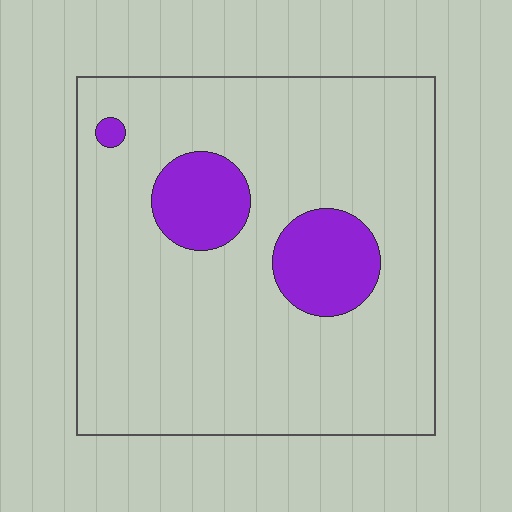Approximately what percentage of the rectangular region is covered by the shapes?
Approximately 15%.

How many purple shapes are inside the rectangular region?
3.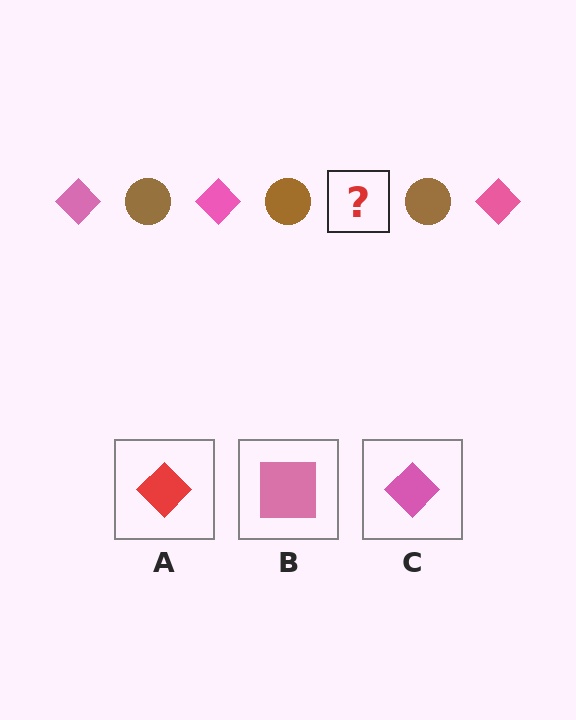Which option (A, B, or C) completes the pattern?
C.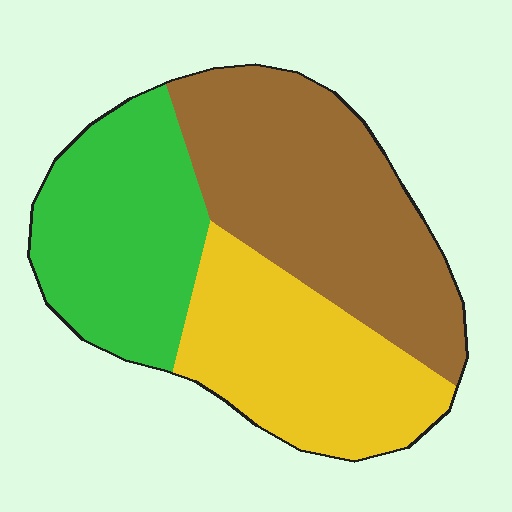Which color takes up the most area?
Brown, at roughly 40%.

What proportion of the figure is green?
Green takes up about one third (1/3) of the figure.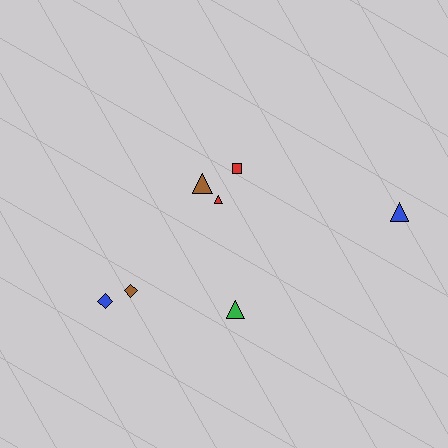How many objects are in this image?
There are 7 objects.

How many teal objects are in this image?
There are no teal objects.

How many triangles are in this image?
There are 4 triangles.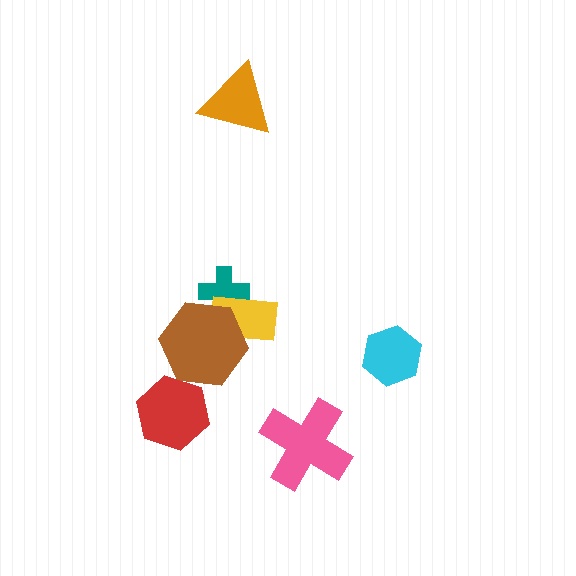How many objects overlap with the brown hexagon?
2 objects overlap with the brown hexagon.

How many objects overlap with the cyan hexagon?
0 objects overlap with the cyan hexagon.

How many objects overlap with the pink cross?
0 objects overlap with the pink cross.